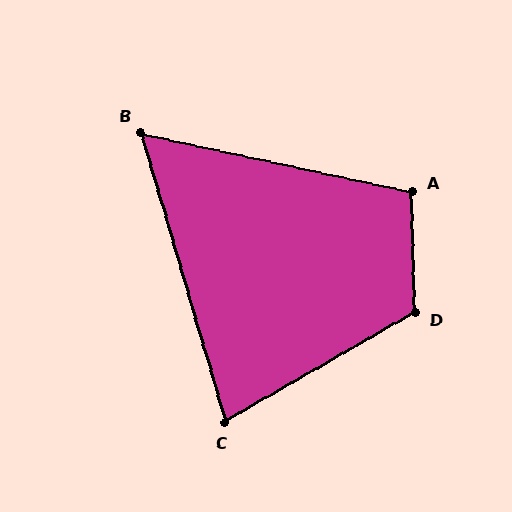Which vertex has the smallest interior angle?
B, at approximately 61 degrees.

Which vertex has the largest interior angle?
D, at approximately 119 degrees.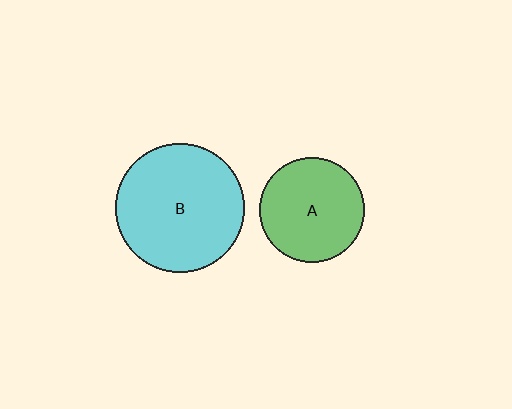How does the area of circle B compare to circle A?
Approximately 1.5 times.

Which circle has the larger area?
Circle B (cyan).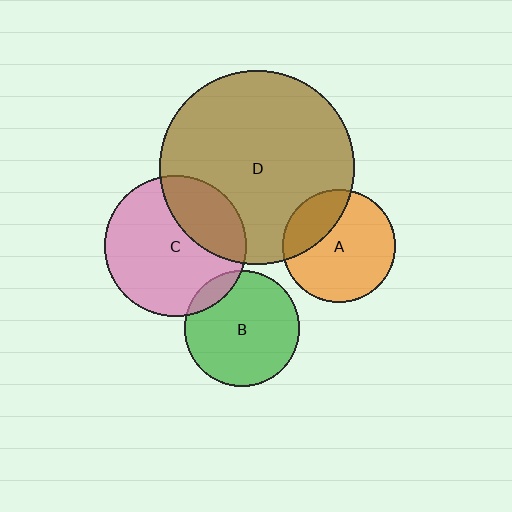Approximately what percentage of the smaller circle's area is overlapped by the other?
Approximately 10%.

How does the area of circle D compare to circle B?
Approximately 2.8 times.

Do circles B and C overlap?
Yes.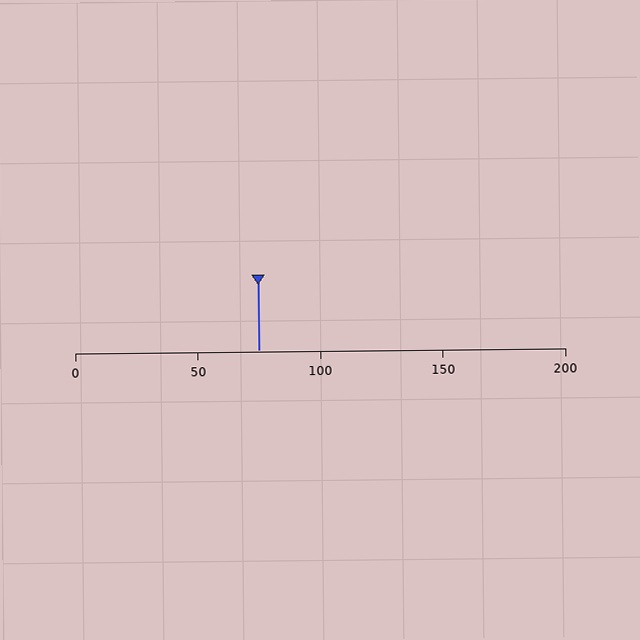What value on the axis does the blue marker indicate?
The marker indicates approximately 75.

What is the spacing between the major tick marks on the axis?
The major ticks are spaced 50 apart.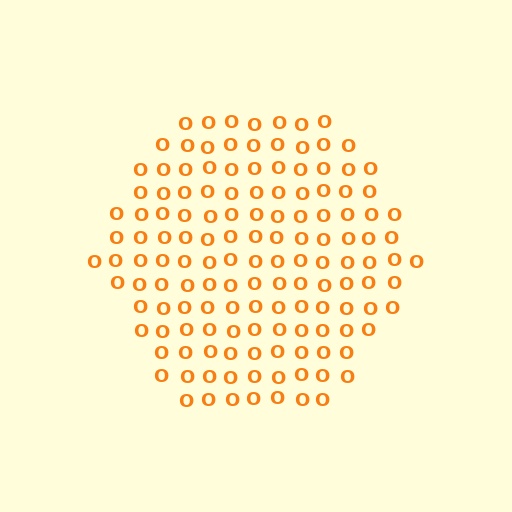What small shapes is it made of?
It is made of small letter O's.